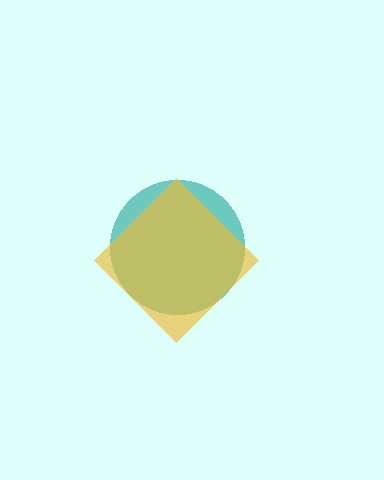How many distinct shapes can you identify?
There are 2 distinct shapes: a teal circle, a yellow diamond.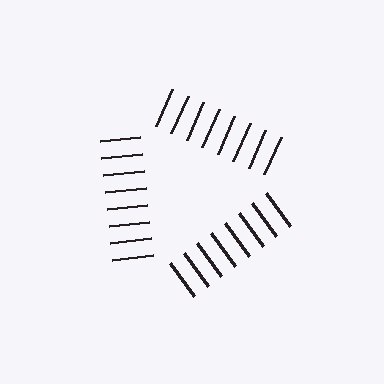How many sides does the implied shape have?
3 sides — the line-ends trace a triangle.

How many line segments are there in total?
24 — 8 along each of the 3 edges.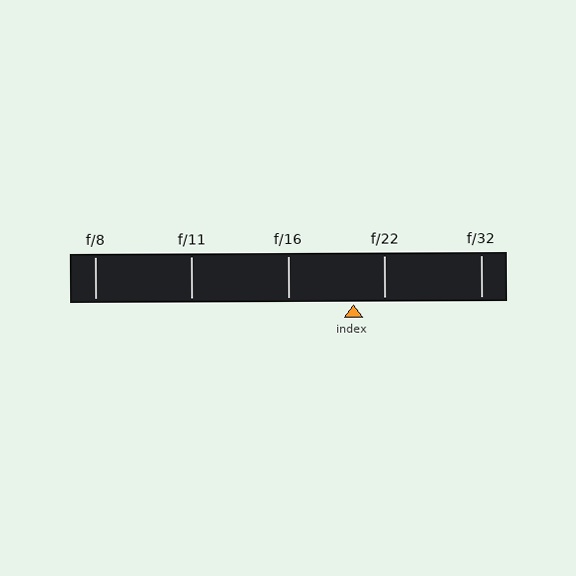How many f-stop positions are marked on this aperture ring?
There are 5 f-stop positions marked.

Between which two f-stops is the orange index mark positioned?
The index mark is between f/16 and f/22.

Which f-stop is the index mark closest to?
The index mark is closest to f/22.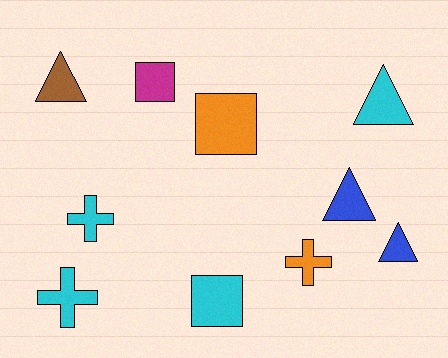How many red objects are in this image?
There are no red objects.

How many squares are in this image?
There are 3 squares.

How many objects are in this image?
There are 10 objects.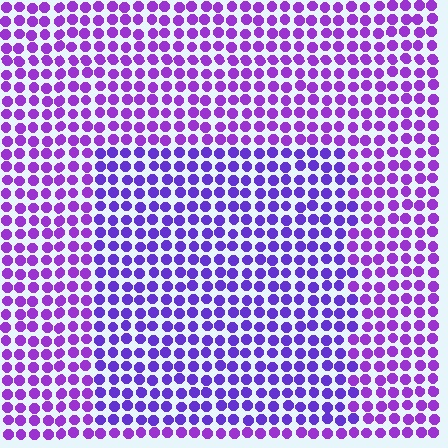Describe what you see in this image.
The image is filled with small purple elements in a uniform arrangement. A rectangle-shaped region is visible where the elements are tinted to a slightly different hue, forming a subtle color boundary.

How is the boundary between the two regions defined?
The boundary is defined purely by a slight shift in hue (about 22 degrees). Spacing, size, and orientation are identical on both sides.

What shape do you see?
I see a rectangle.